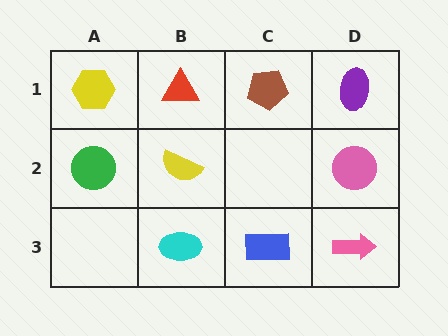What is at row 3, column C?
A blue rectangle.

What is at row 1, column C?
A brown pentagon.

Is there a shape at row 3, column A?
No, that cell is empty.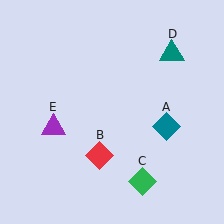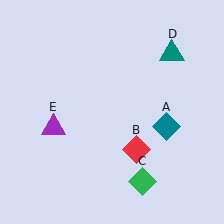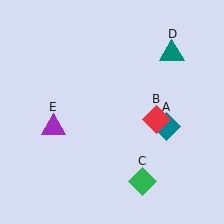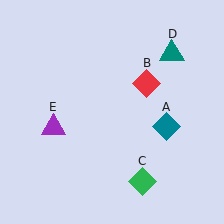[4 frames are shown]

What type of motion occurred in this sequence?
The red diamond (object B) rotated counterclockwise around the center of the scene.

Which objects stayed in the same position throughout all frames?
Teal diamond (object A) and green diamond (object C) and teal triangle (object D) and purple triangle (object E) remained stationary.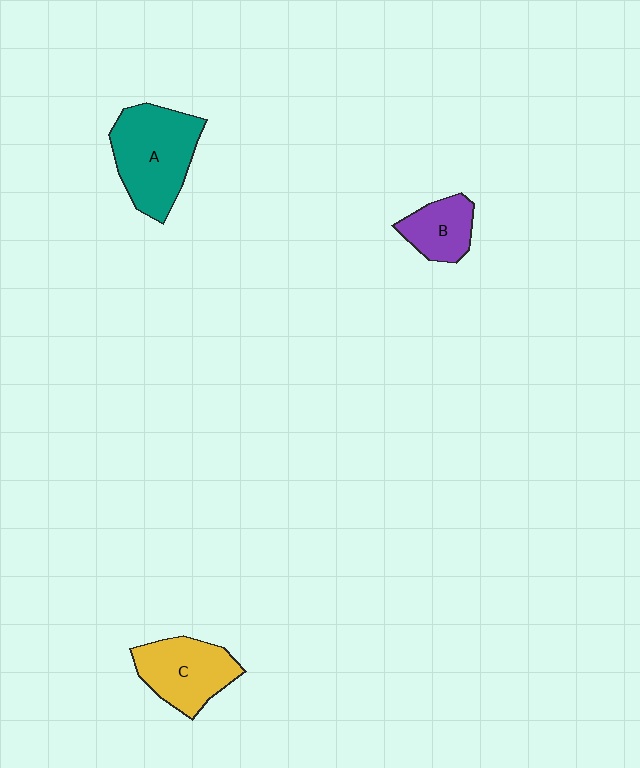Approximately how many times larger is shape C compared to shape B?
Approximately 1.5 times.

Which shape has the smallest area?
Shape B (purple).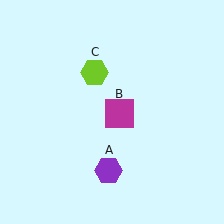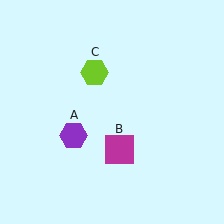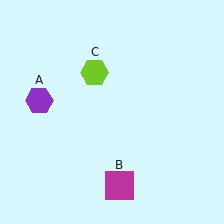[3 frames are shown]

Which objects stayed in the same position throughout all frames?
Lime hexagon (object C) remained stationary.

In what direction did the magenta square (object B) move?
The magenta square (object B) moved down.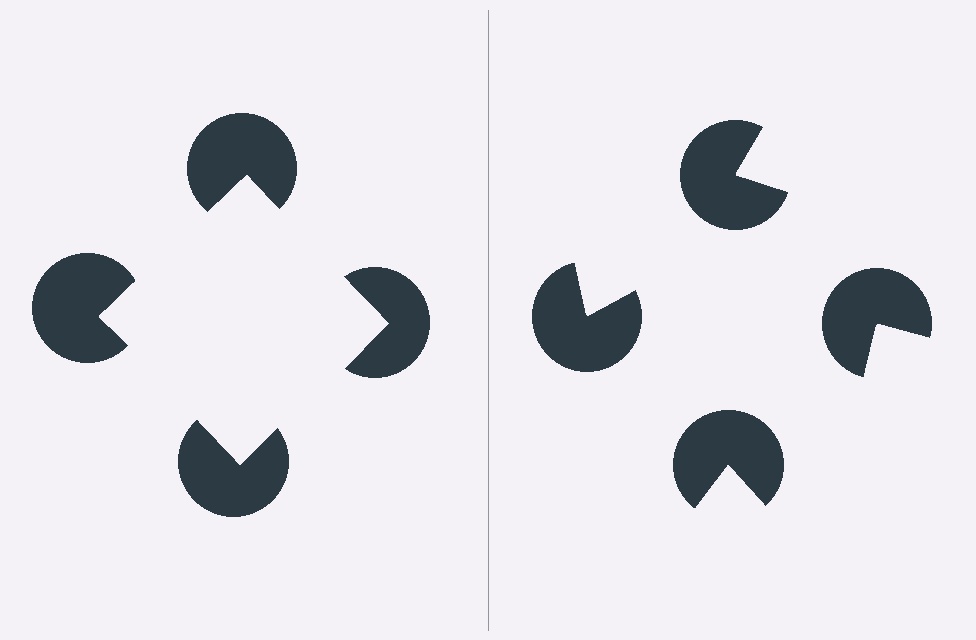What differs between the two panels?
The pac-man discs are positioned identically on both sides; only the wedge orientations differ. On the left they align to a square; on the right they are misaligned.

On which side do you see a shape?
An illusory square appears on the left side. On the right side the wedge cuts are rotated, so no coherent shape forms.